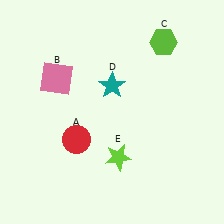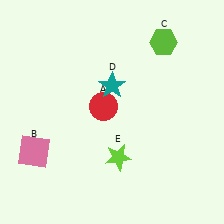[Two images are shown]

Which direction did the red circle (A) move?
The red circle (A) moved up.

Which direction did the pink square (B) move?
The pink square (B) moved down.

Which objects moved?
The objects that moved are: the red circle (A), the pink square (B).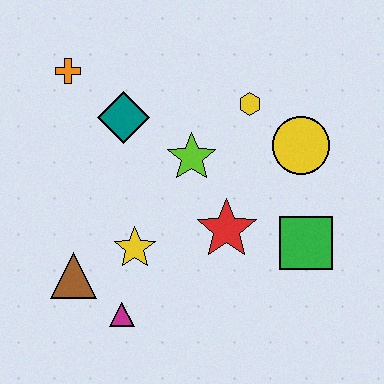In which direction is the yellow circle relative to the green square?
The yellow circle is above the green square.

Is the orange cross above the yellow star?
Yes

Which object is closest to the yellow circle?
The yellow hexagon is closest to the yellow circle.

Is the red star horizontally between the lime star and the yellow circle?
Yes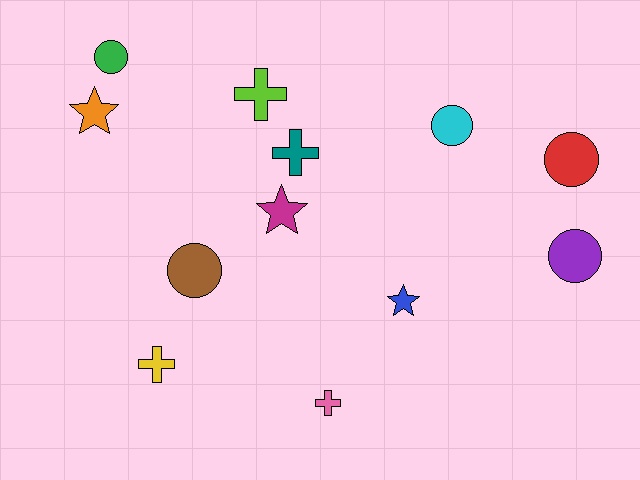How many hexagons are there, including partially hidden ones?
There are no hexagons.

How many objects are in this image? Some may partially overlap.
There are 12 objects.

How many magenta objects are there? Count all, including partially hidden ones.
There is 1 magenta object.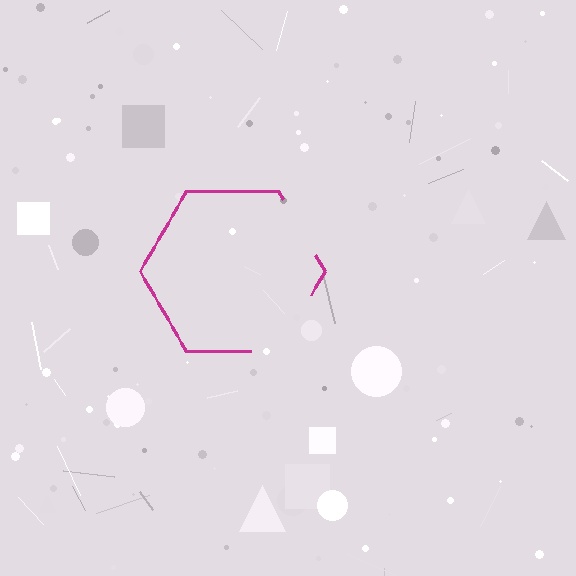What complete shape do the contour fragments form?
The contour fragments form a hexagon.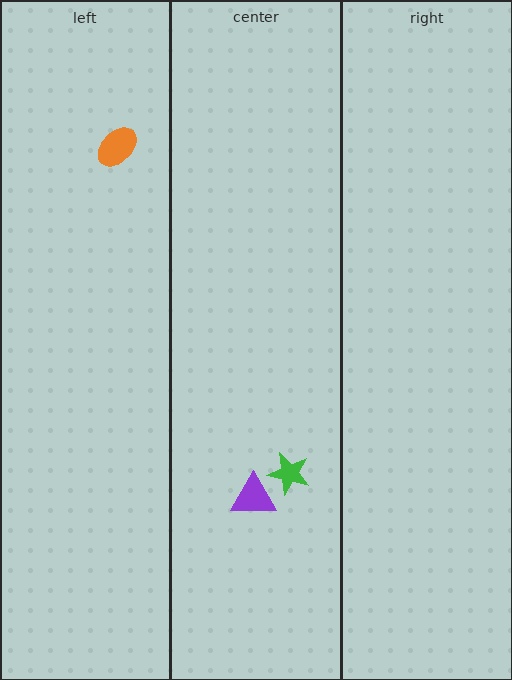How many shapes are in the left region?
1.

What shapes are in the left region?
The orange ellipse.